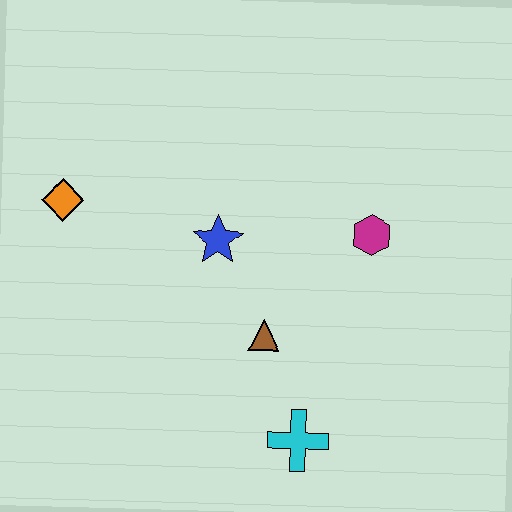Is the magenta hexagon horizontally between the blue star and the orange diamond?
No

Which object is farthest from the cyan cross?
The orange diamond is farthest from the cyan cross.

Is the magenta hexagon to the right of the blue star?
Yes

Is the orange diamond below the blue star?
No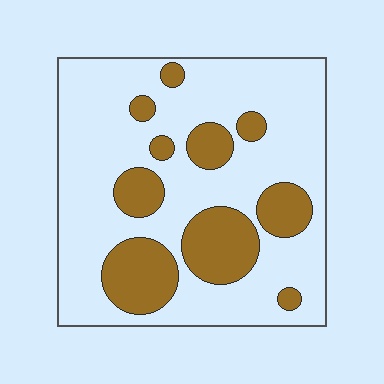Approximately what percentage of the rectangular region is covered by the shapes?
Approximately 25%.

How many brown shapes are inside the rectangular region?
10.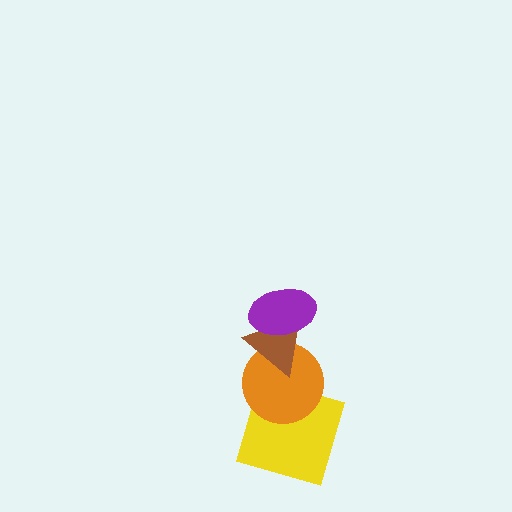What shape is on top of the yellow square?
The orange circle is on top of the yellow square.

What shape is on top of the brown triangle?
The purple ellipse is on top of the brown triangle.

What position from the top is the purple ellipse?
The purple ellipse is 1st from the top.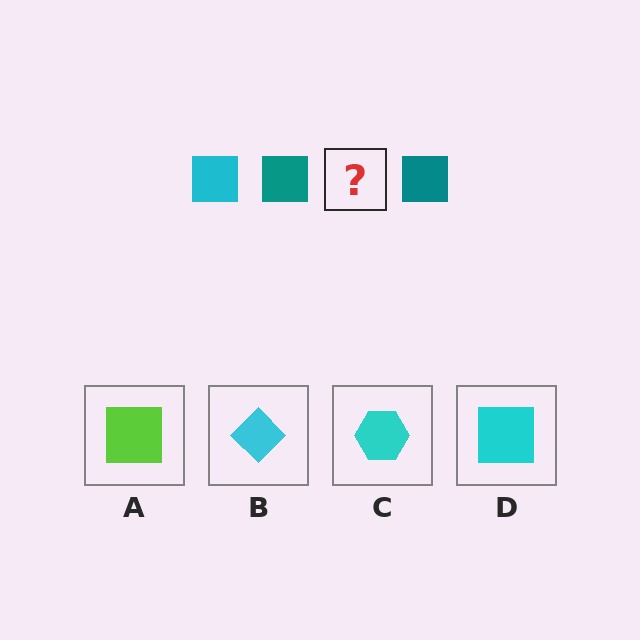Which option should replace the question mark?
Option D.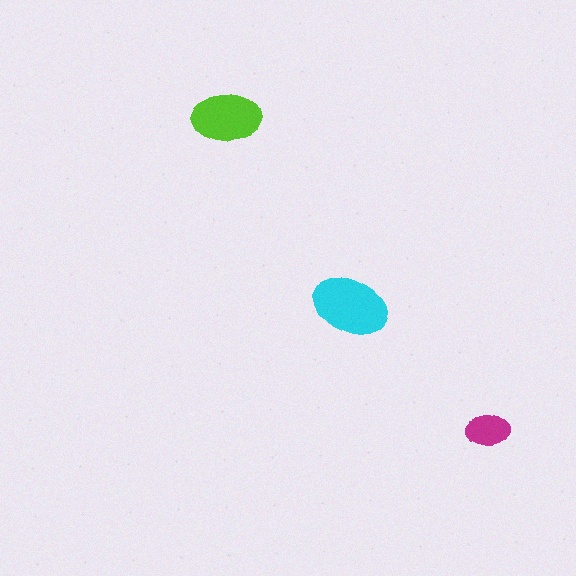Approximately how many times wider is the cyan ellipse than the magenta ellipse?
About 1.5 times wider.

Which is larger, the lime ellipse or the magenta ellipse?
The lime one.